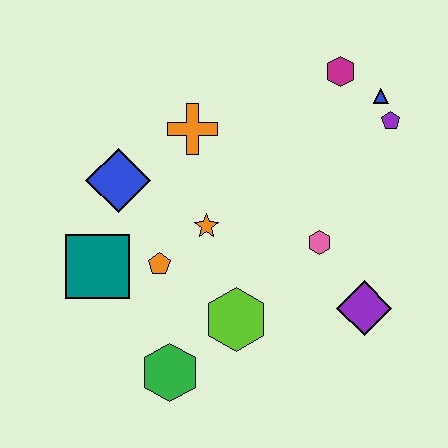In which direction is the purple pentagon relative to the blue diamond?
The purple pentagon is to the right of the blue diamond.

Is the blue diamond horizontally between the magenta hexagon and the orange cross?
No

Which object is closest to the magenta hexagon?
The blue triangle is closest to the magenta hexagon.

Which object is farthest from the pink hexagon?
The teal square is farthest from the pink hexagon.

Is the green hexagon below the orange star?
Yes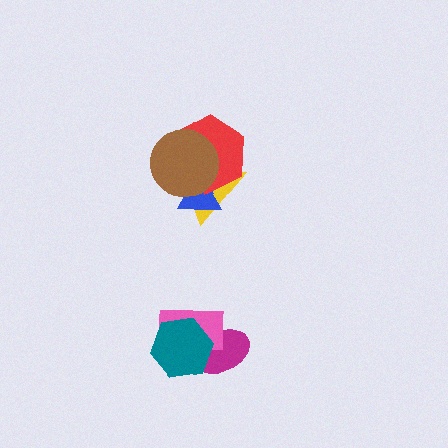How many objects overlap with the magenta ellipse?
2 objects overlap with the magenta ellipse.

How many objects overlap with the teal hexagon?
2 objects overlap with the teal hexagon.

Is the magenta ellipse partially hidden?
Yes, it is partially covered by another shape.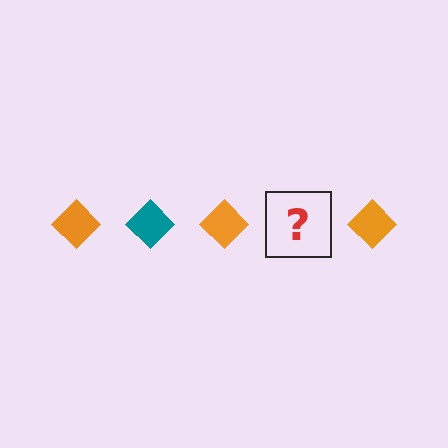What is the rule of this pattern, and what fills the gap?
The rule is that the pattern cycles through orange, teal diamonds. The gap should be filled with a teal diamond.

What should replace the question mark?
The question mark should be replaced with a teal diamond.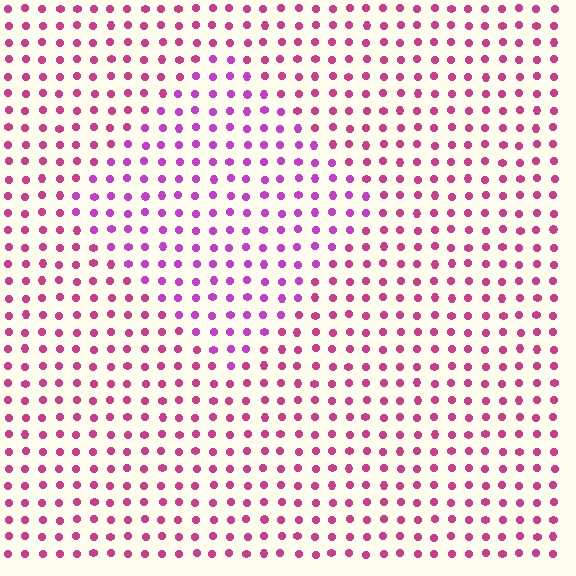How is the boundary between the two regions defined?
The boundary is defined purely by a slight shift in hue (about 28 degrees). Spacing, size, and orientation are identical on both sides.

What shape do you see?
I see a diamond.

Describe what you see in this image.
The image is filled with small magenta elements in a uniform arrangement. A diamond-shaped region is visible where the elements are tinted to a slightly different hue, forming a subtle color boundary.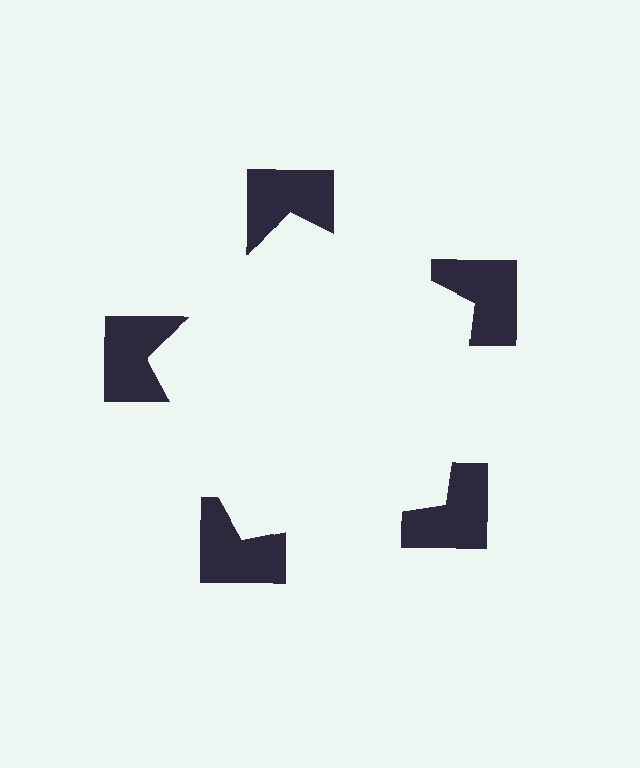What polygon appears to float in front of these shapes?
An illusory pentagon — its edges are inferred from the aligned wedge cuts in the notched squares, not physically drawn.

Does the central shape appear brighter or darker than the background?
It typically appears slightly brighter than the background, even though no actual brightness change is drawn.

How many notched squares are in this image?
There are 5 — one at each vertex of the illusory pentagon.